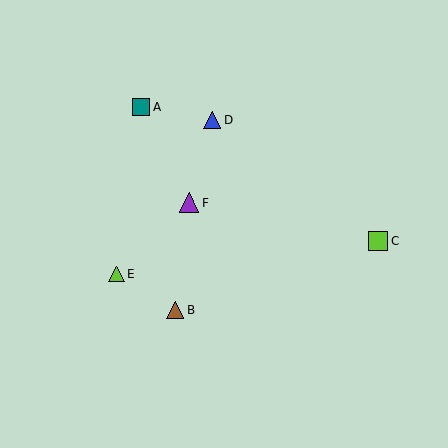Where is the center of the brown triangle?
The center of the brown triangle is at (175, 310).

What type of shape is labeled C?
Shape C is a lime square.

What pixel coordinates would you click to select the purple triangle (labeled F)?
Click at (189, 203) to select the purple triangle F.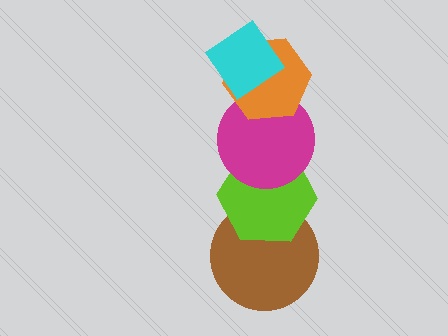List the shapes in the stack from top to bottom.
From top to bottom: the cyan diamond, the orange hexagon, the magenta circle, the lime hexagon, the brown circle.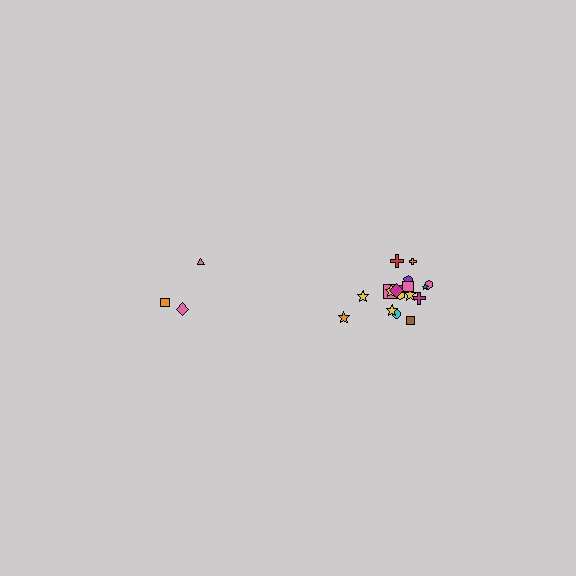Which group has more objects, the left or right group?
The right group.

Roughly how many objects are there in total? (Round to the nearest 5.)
Roughly 20 objects in total.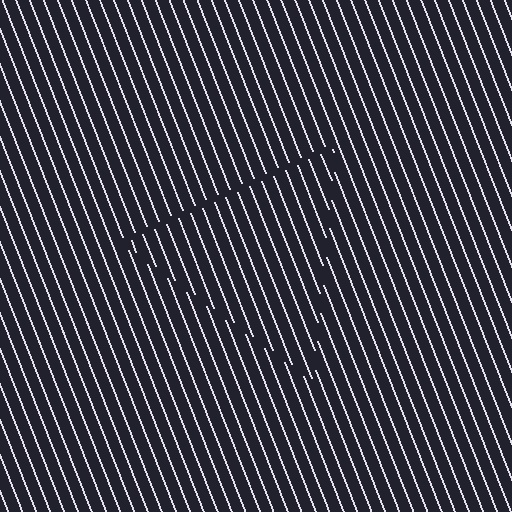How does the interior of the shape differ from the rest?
The interior of the shape contains the same grating, shifted by half a period — the contour is defined by the phase discontinuity where line-ends from the inner and outer gratings abut.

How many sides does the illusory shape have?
3 sides — the line-ends trace a triangle.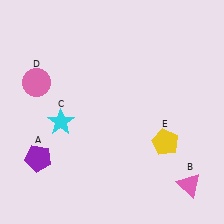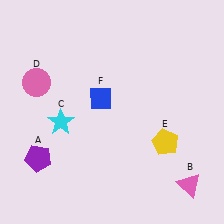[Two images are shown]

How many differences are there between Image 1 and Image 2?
There is 1 difference between the two images.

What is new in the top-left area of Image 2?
A blue diamond (F) was added in the top-left area of Image 2.